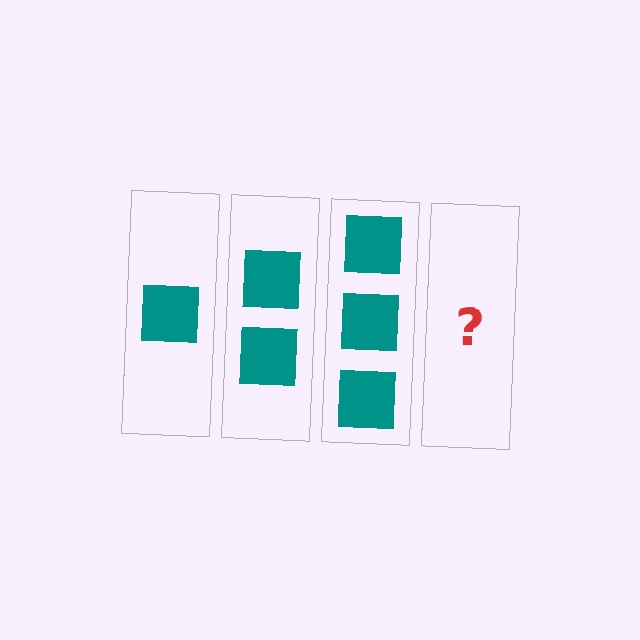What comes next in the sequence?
The next element should be 4 squares.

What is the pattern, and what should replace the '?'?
The pattern is that each step adds one more square. The '?' should be 4 squares.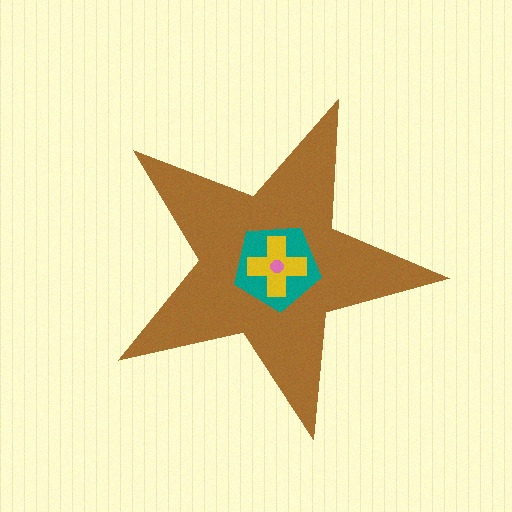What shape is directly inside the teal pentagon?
The yellow cross.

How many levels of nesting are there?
4.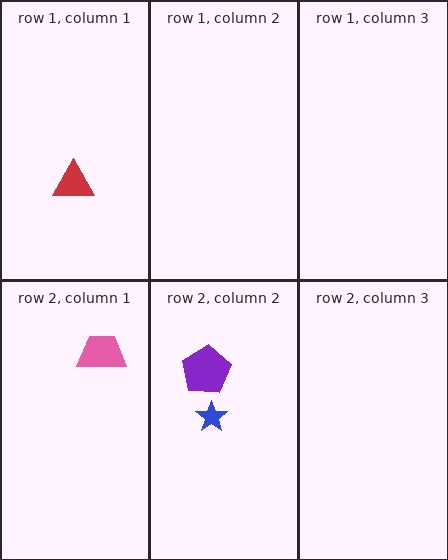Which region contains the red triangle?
The row 1, column 1 region.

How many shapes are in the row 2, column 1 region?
1.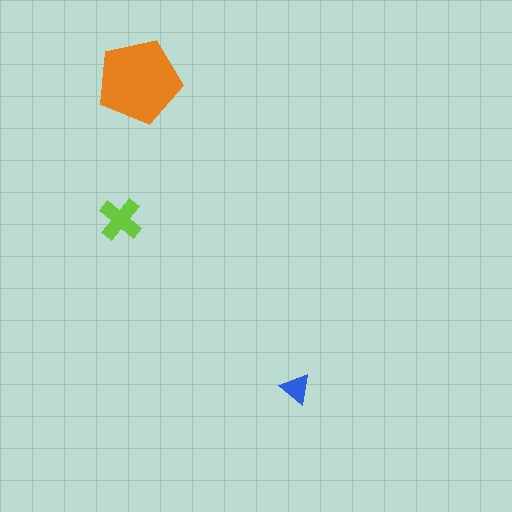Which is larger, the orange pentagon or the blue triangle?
The orange pentagon.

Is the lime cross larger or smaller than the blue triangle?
Larger.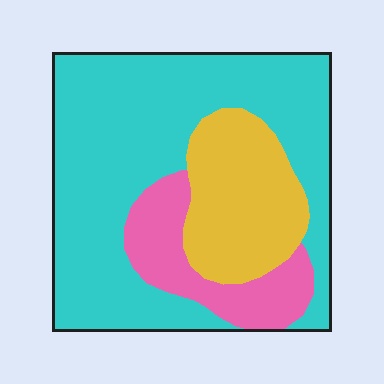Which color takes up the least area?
Pink, at roughly 15%.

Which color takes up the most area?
Cyan, at roughly 65%.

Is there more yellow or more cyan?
Cyan.